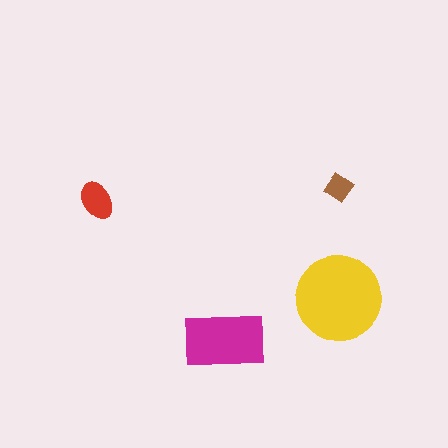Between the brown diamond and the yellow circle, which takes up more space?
The yellow circle.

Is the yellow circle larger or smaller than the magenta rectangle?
Larger.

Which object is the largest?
The yellow circle.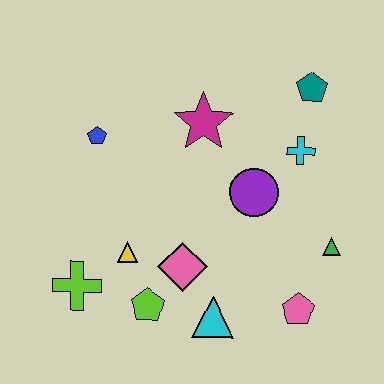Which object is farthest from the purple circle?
The lime cross is farthest from the purple circle.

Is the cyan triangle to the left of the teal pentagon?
Yes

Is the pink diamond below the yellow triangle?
Yes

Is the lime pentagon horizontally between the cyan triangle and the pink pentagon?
No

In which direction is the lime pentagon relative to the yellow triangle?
The lime pentagon is below the yellow triangle.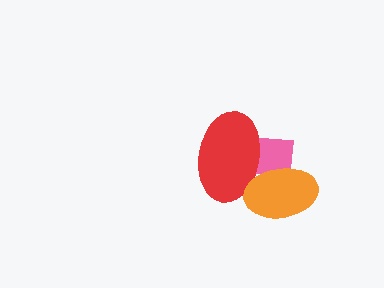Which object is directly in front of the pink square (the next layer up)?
The red ellipse is directly in front of the pink square.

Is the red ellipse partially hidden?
Yes, it is partially covered by another shape.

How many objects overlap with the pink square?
2 objects overlap with the pink square.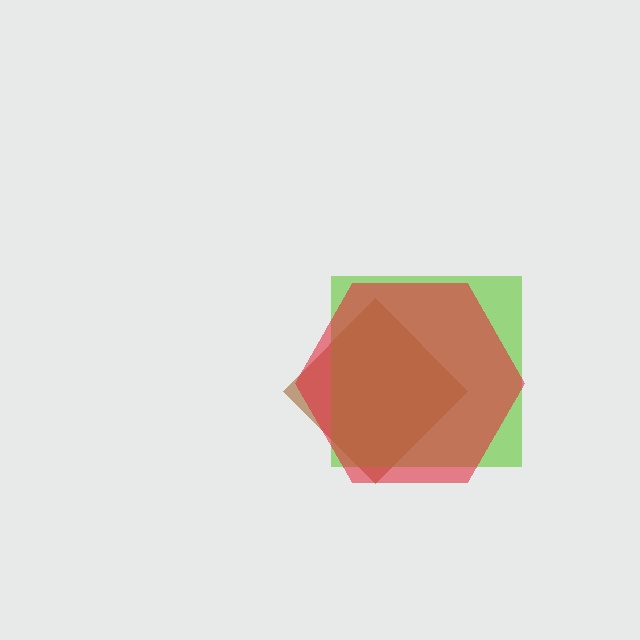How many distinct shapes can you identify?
There are 3 distinct shapes: a brown diamond, a lime square, a red hexagon.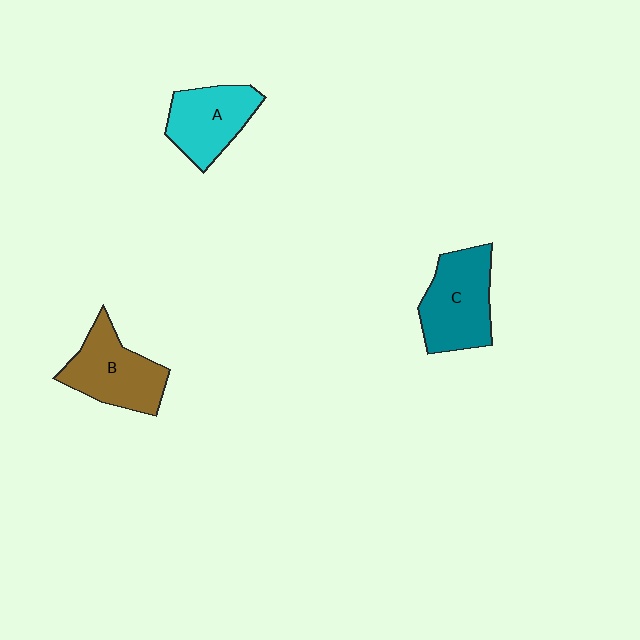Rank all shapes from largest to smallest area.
From largest to smallest: C (teal), B (brown), A (cyan).